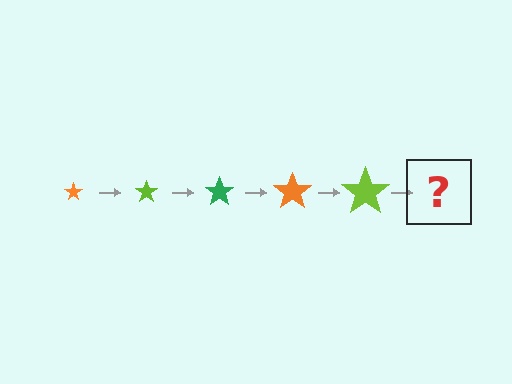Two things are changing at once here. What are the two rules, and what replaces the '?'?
The two rules are that the star grows larger each step and the color cycles through orange, lime, and green. The '?' should be a green star, larger than the previous one.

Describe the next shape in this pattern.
It should be a green star, larger than the previous one.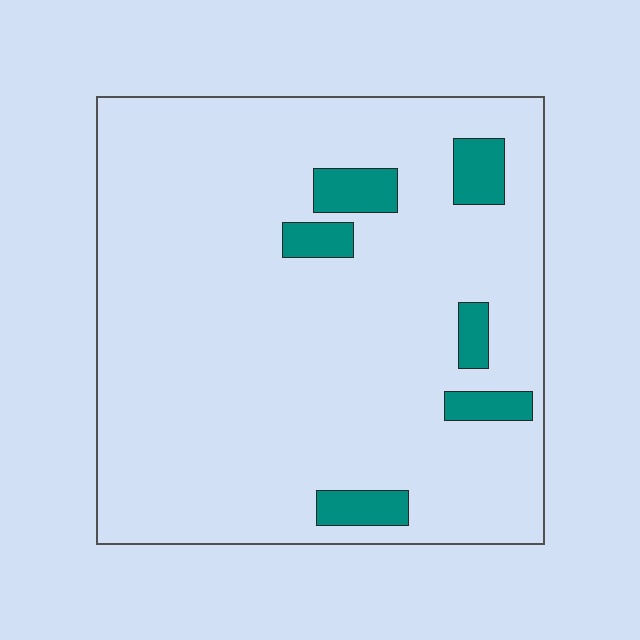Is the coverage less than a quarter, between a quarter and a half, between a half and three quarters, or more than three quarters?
Less than a quarter.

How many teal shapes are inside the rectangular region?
6.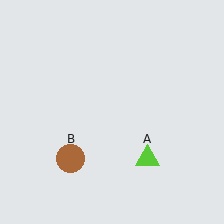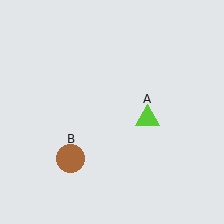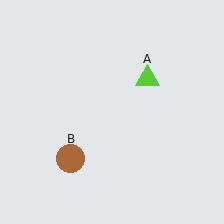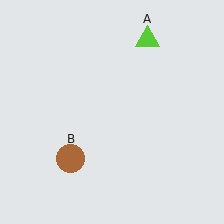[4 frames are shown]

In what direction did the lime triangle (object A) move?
The lime triangle (object A) moved up.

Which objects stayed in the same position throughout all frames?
Brown circle (object B) remained stationary.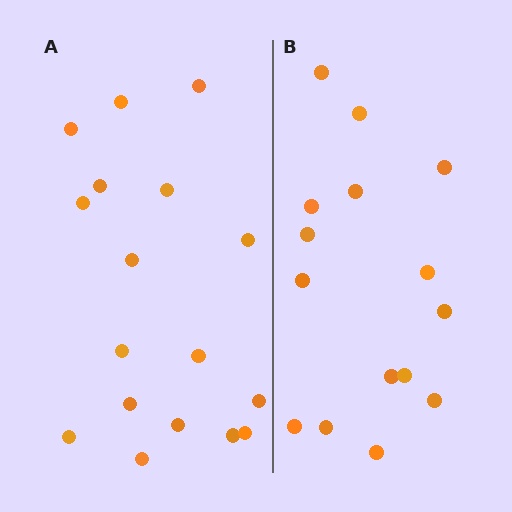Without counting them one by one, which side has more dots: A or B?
Region A (the left region) has more dots.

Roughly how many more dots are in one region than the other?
Region A has just a few more — roughly 2 or 3 more dots than region B.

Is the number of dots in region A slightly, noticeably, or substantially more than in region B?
Region A has only slightly more — the two regions are fairly close. The ratio is roughly 1.1 to 1.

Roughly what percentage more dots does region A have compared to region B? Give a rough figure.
About 15% more.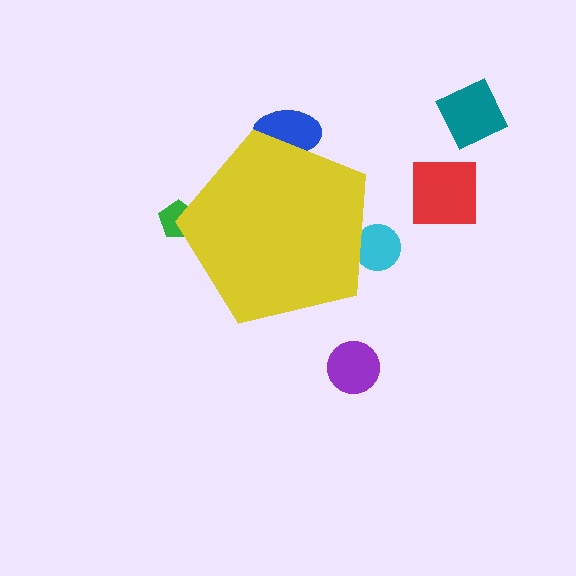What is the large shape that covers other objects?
A yellow pentagon.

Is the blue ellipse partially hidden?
Yes, the blue ellipse is partially hidden behind the yellow pentagon.